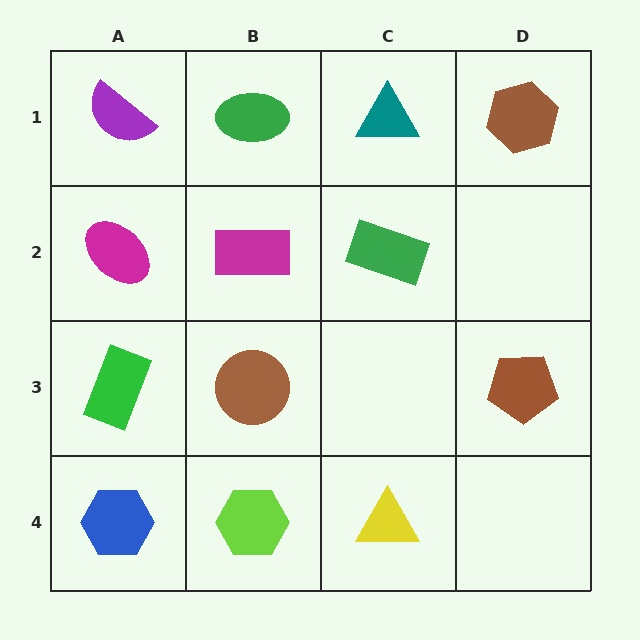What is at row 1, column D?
A brown hexagon.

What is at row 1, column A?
A purple semicircle.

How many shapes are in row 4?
3 shapes.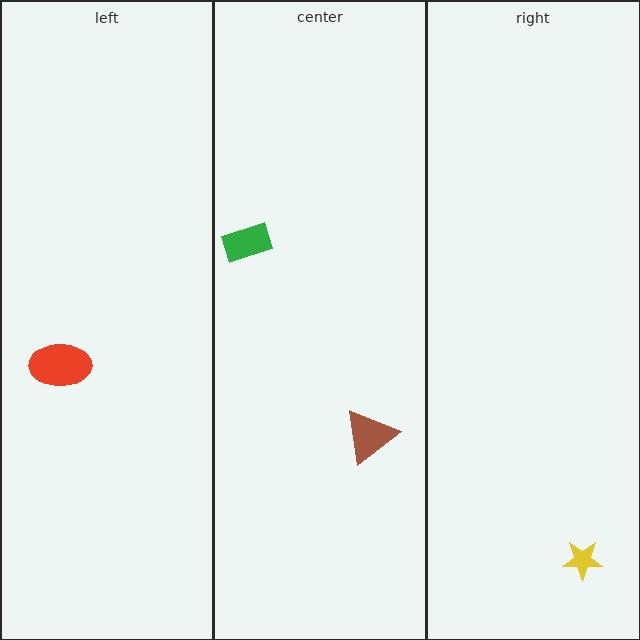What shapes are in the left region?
The red ellipse.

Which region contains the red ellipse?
The left region.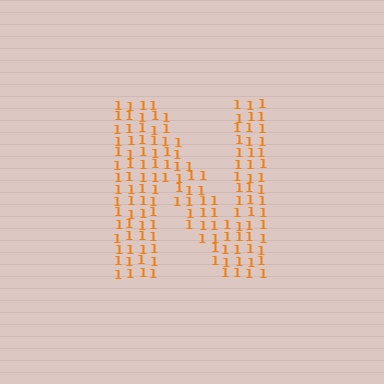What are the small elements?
The small elements are digit 1's.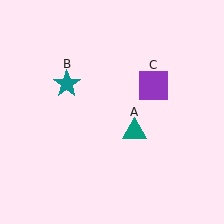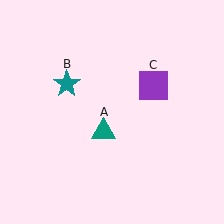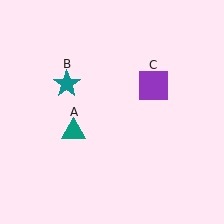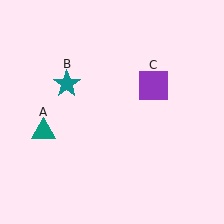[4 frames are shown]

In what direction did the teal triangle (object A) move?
The teal triangle (object A) moved left.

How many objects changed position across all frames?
1 object changed position: teal triangle (object A).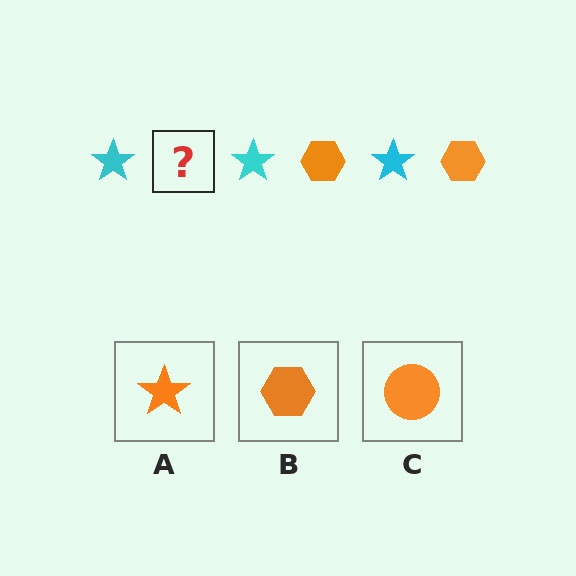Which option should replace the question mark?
Option B.